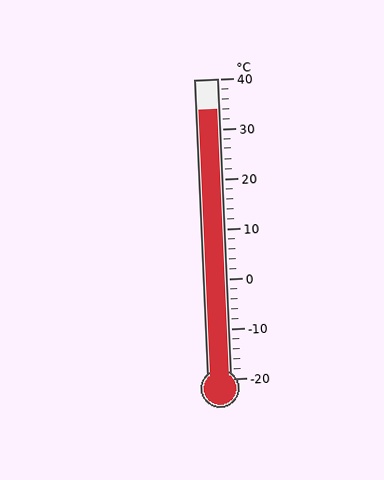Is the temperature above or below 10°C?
The temperature is above 10°C.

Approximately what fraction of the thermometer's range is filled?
The thermometer is filled to approximately 90% of its range.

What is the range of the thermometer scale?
The thermometer scale ranges from -20°C to 40°C.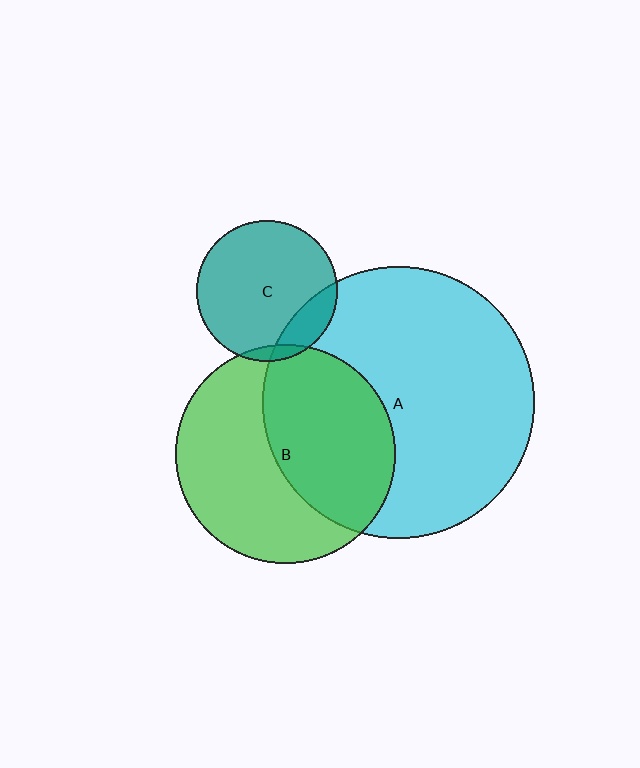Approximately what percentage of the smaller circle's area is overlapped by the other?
Approximately 5%.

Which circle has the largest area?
Circle A (cyan).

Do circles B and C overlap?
Yes.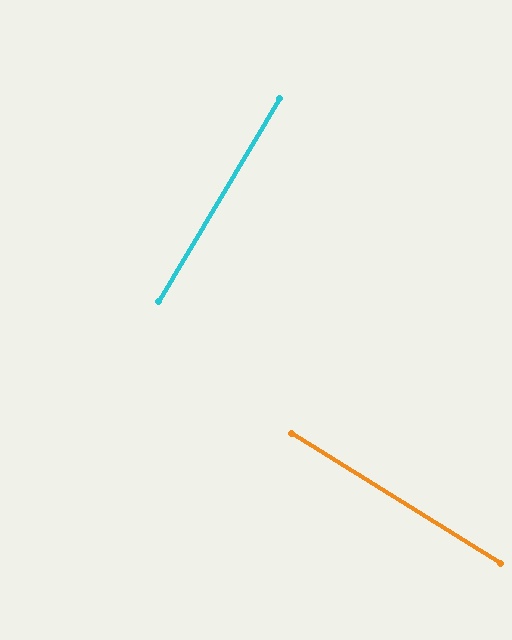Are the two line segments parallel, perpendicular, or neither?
Perpendicular — they meet at approximately 89°.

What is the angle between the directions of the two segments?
Approximately 89 degrees.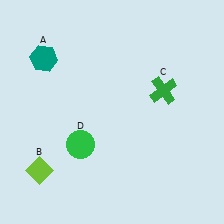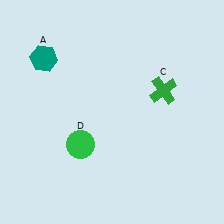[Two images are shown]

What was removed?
The lime diamond (B) was removed in Image 2.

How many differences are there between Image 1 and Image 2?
There is 1 difference between the two images.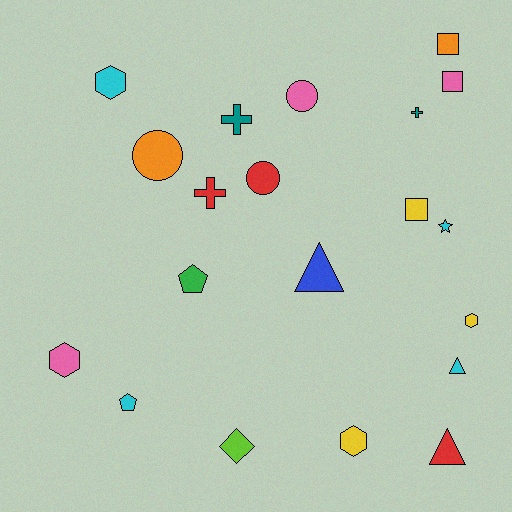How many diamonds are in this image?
There is 1 diamond.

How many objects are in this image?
There are 20 objects.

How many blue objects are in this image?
There is 1 blue object.